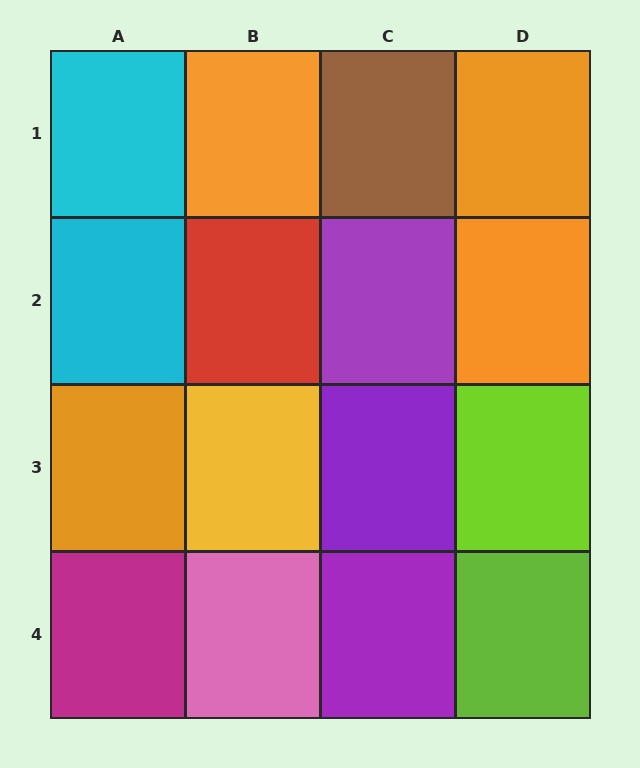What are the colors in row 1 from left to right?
Cyan, orange, brown, orange.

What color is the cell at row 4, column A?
Magenta.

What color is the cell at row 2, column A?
Cyan.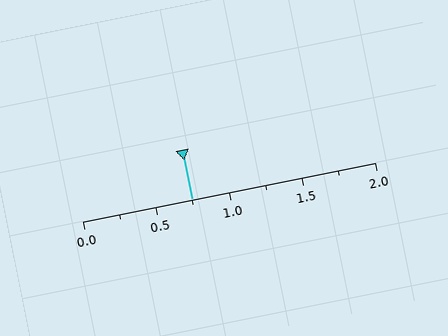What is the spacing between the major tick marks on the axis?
The major ticks are spaced 0.5 apart.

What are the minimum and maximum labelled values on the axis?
The axis runs from 0.0 to 2.0.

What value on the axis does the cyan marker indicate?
The marker indicates approximately 0.75.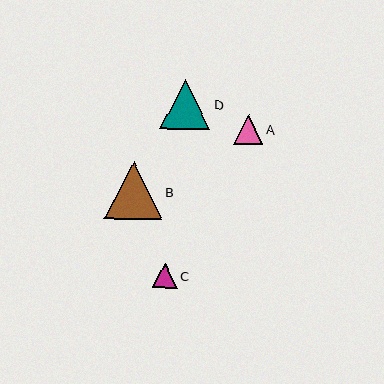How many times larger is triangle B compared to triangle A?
Triangle B is approximately 2.0 times the size of triangle A.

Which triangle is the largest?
Triangle B is the largest with a size of approximately 58 pixels.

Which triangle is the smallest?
Triangle C is the smallest with a size of approximately 25 pixels.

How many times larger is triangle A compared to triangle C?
Triangle A is approximately 1.2 times the size of triangle C.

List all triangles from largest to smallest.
From largest to smallest: B, D, A, C.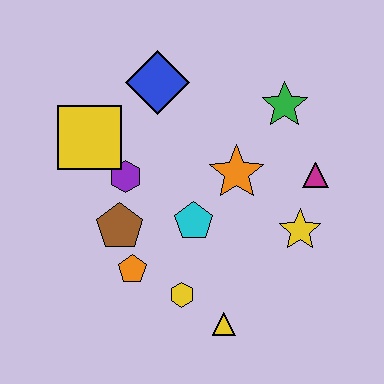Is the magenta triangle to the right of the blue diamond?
Yes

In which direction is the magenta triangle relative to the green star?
The magenta triangle is below the green star.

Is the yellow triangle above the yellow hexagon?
No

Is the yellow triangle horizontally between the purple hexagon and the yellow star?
Yes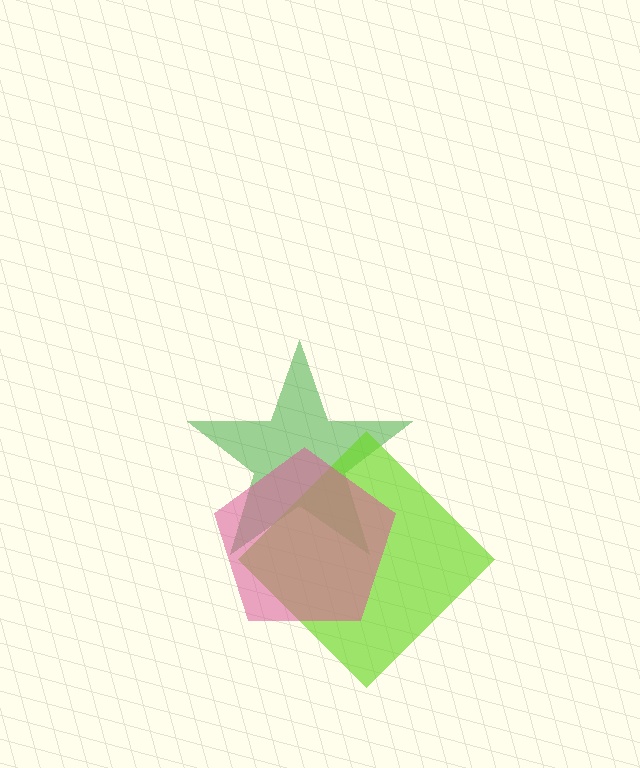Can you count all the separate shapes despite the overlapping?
Yes, there are 3 separate shapes.